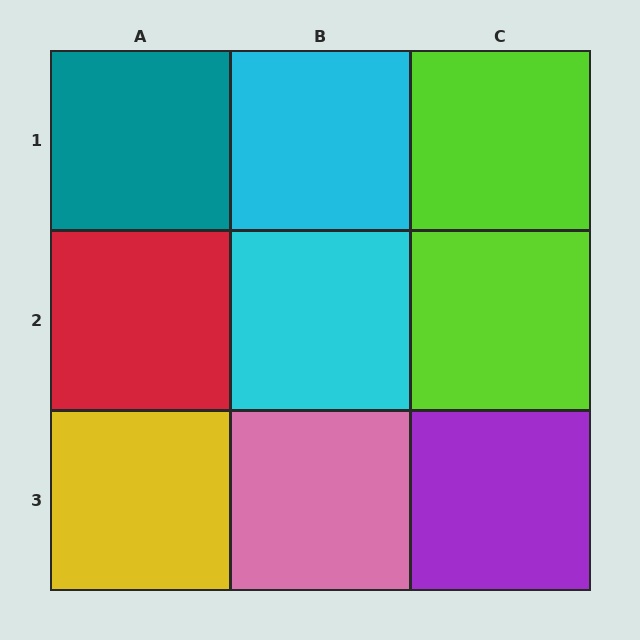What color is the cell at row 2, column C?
Lime.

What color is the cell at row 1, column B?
Cyan.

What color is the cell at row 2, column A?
Red.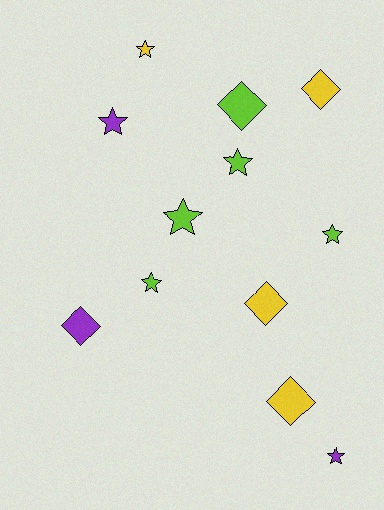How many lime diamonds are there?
There is 1 lime diamond.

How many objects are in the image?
There are 12 objects.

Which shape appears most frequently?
Star, with 7 objects.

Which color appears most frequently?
Lime, with 5 objects.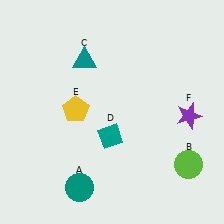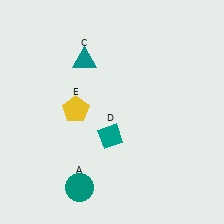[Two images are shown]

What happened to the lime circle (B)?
The lime circle (B) was removed in Image 2. It was in the bottom-right area of Image 1.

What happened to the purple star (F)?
The purple star (F) was removed in Image 2. It was in the bottom-right area of Image 1.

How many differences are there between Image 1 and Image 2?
There are 2 differences between the two images.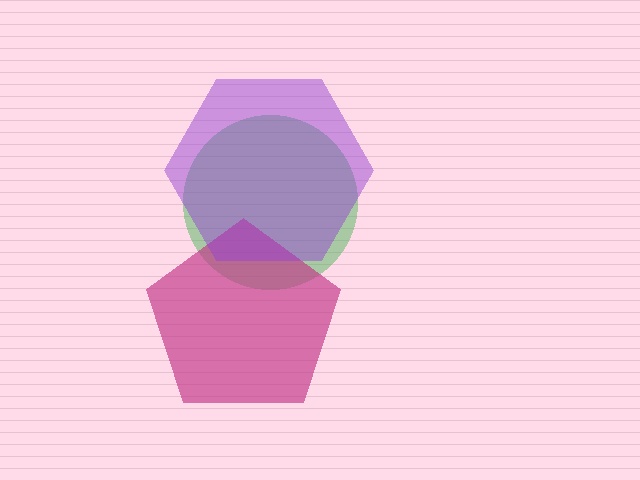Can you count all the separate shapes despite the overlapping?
Yes, there are 3 separate shapes.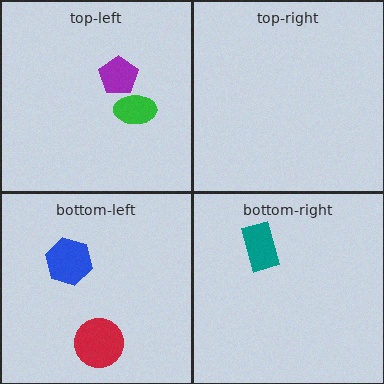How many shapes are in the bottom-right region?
1.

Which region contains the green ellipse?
The top-left region.